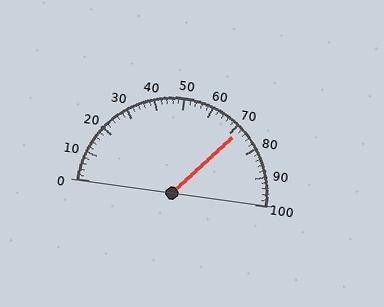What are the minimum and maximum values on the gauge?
The gauge ranges from 0 to 100.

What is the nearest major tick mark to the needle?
The nearest major tick mark is 70.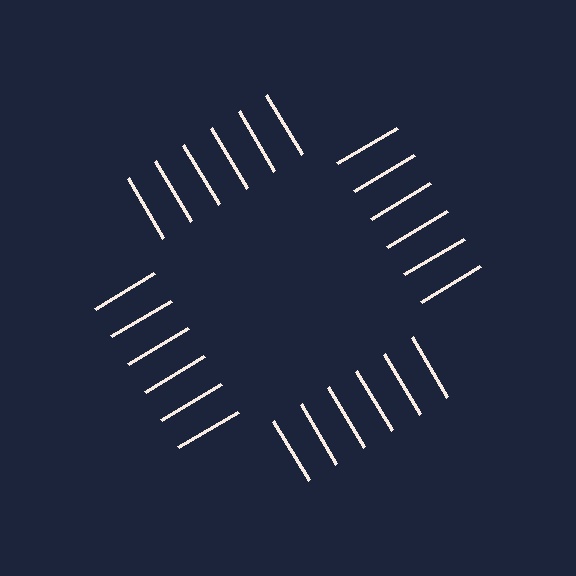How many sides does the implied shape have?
4 sides — the line-ends trace a square.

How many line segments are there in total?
24 — 6 along each of the 4 edges.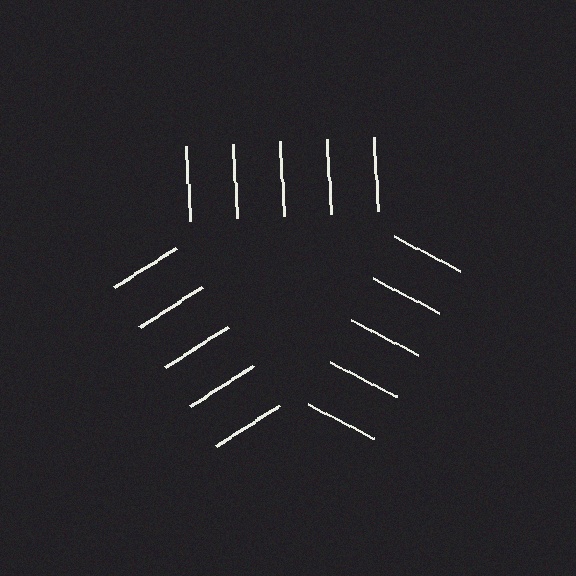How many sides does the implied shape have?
3 sides — the line-ends trace a triangle.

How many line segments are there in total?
15 — 5 along each of the 3 edges.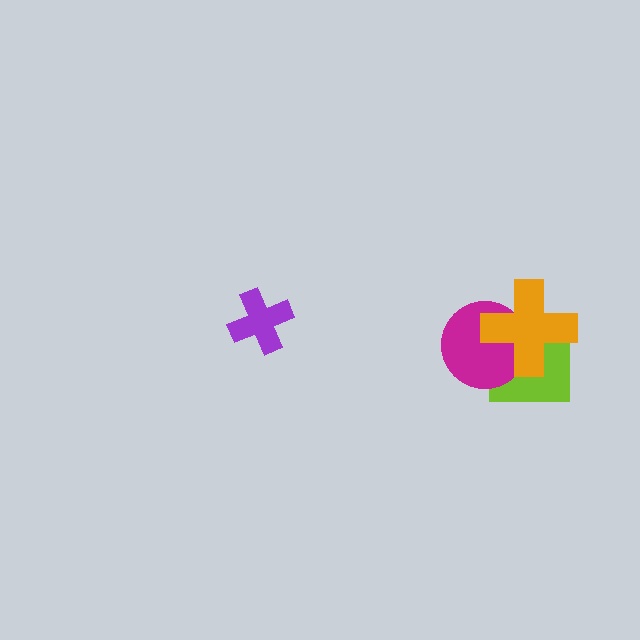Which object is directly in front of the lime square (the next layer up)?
The magenta circle is directly in front of the lime square.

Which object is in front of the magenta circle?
The orange cross is in front of the magenta circle.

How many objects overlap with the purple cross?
0 objects overlap with the purple cross.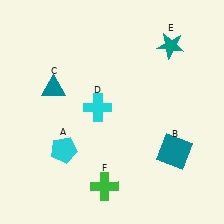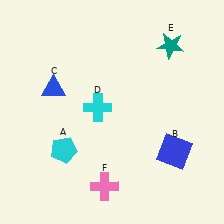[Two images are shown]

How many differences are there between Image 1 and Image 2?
There are 3 differences between the two images.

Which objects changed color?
B changed from teal to blue. C changed from teal to blue. F changed from green to pink.